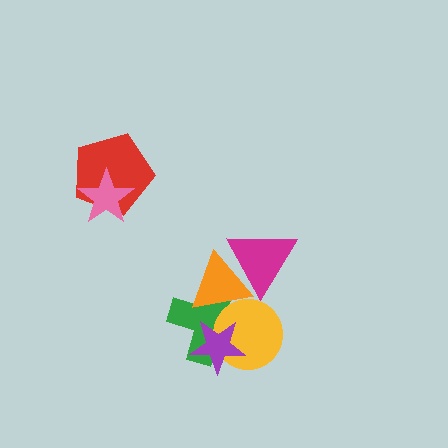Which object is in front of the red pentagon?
The pink star is in front of the red pentagon.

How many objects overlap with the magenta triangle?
1 object overlaps with the magenta triangle.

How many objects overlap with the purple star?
2 objects overlap with the purple star.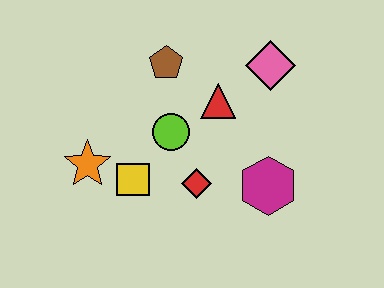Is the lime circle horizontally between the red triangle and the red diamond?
No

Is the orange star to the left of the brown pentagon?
Yes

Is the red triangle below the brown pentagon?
Yes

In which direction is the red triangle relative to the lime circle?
The red triangle is to the right of the lime circle.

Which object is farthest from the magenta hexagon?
The orange star is farthest from the magenta hexagon.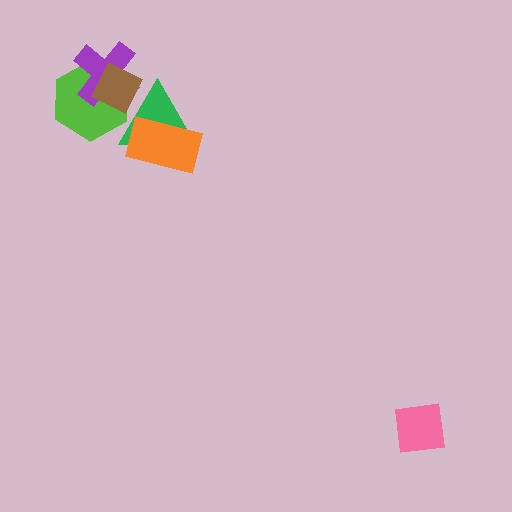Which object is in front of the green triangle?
The orange rectangle is in front of the green triangle.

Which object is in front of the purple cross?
The brown diamond is in front of the purple cross.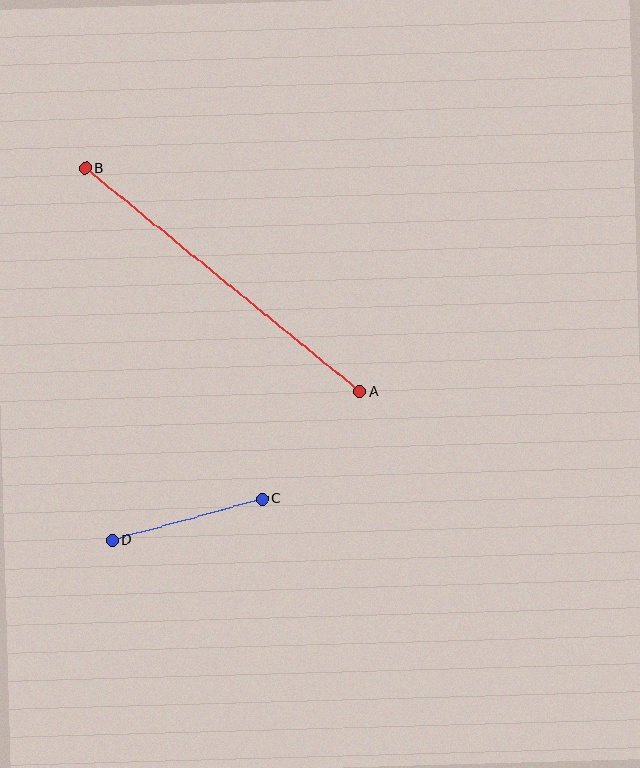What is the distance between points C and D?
The distance is approximately 155 pixels.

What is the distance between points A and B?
The distance is approximately 354 pixels.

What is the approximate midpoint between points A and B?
The midpoint is at approximately (222, 280) pixels.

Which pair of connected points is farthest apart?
Points A and B are farthest apart.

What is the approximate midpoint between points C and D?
The midpoint is at approximately (188, 520) pixels.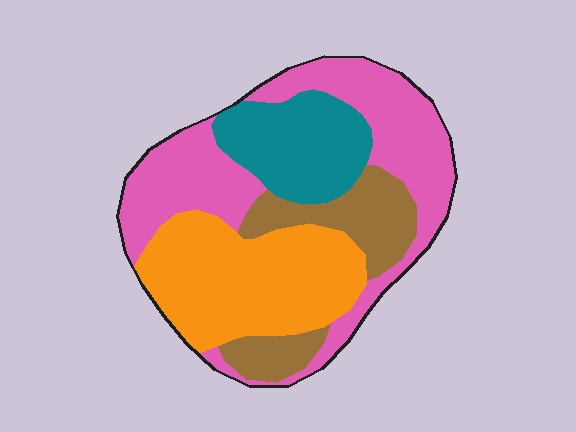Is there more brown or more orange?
Orange.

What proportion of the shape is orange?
Orange takes up about one third (1/3) of the shape.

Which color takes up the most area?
Pink, at roughly 35%.